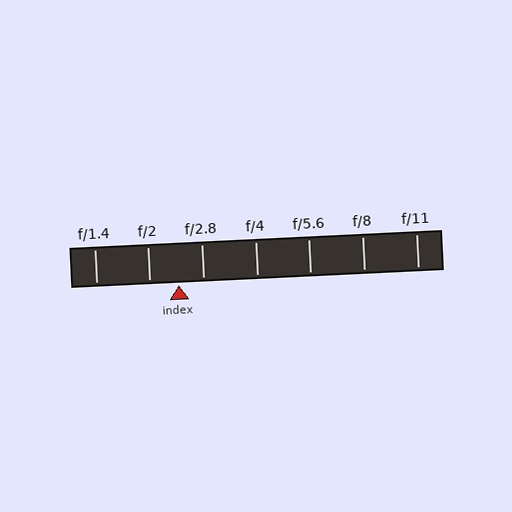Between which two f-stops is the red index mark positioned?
The index mark is between f/2 and f/2.8.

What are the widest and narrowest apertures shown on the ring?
The widest aperture shown is f/1.4 and the narrowest is f/11.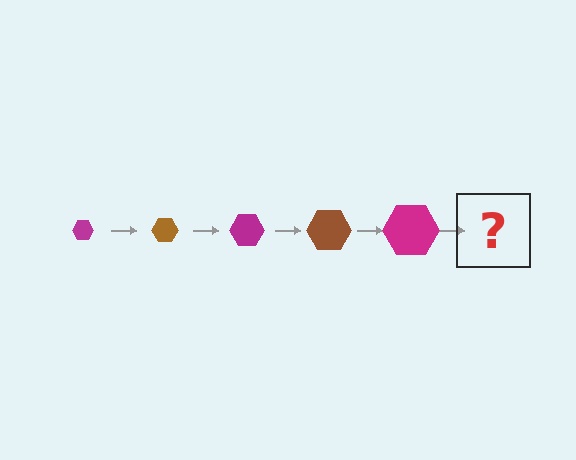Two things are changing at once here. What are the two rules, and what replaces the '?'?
The two rules are that the hexagon grows larger each step and the color cycles through magenta and brown. The '?' should be a brown hexagon, larger than the previous one.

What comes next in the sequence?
The next element should be a brown hexagon, larger than the previous one.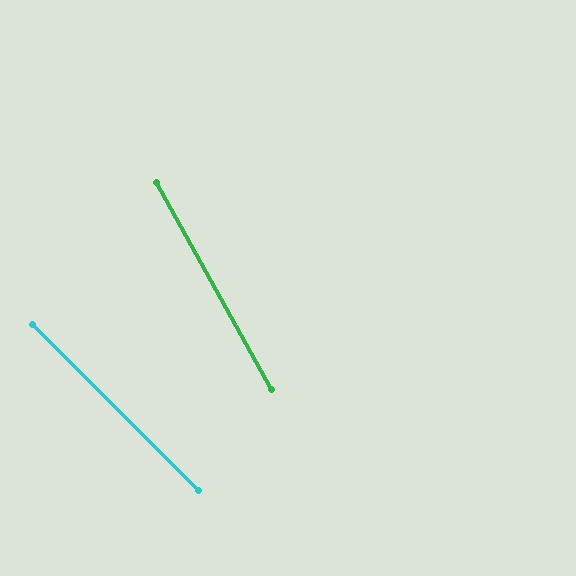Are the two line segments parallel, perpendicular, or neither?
Neither parallel nor perpendicular — they differ by about 16°.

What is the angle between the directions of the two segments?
Approximately 16 degrees.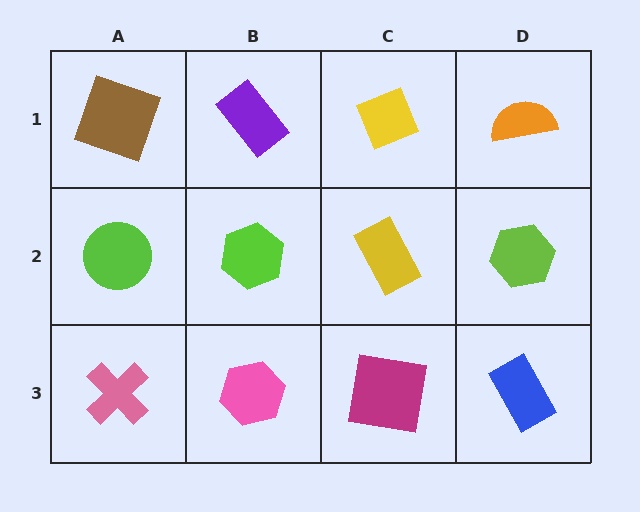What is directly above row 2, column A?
A brown square.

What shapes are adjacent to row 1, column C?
A yellow rectangle (row 2, column C), a purple rectangle (row 1, column B), an orange semicircle (row 1, column D).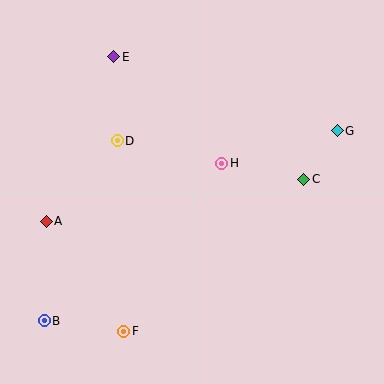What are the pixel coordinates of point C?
Point C is at (304, 179).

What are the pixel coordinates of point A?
Point A is at (46, 221).